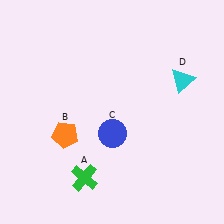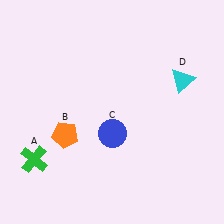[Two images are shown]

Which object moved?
The green cross (A) moved left.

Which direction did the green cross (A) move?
The green cross (A) moved left.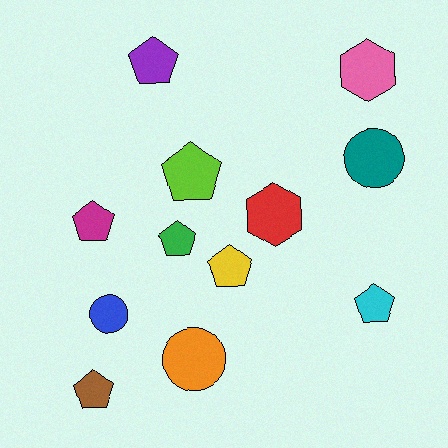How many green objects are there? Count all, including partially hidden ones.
There is 1 green object.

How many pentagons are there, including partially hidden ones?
There are 7 pentagons.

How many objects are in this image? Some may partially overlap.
There are 12 objects.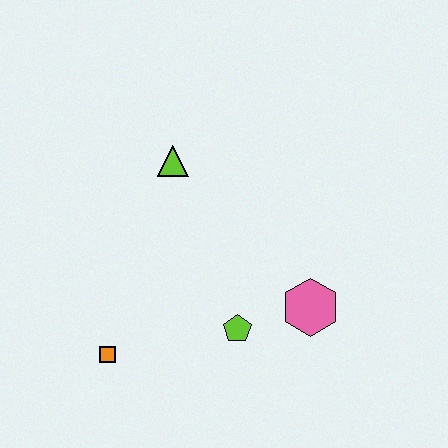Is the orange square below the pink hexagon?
Yes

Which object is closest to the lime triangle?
The lime pentagon is closest to the lime triangle.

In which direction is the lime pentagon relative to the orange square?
The lime pentagon is to the right of the orange square.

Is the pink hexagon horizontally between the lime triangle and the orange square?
No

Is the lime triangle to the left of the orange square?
No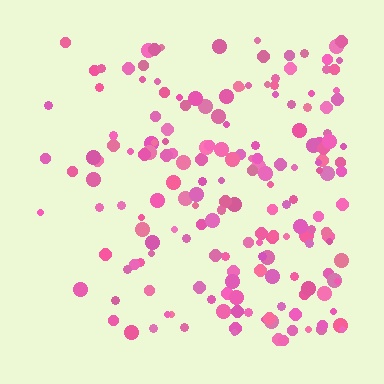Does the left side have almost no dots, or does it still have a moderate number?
Still a moderate number, just noticeably fewer than the right.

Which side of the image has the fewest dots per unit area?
The left.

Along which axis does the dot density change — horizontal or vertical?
Horizontal.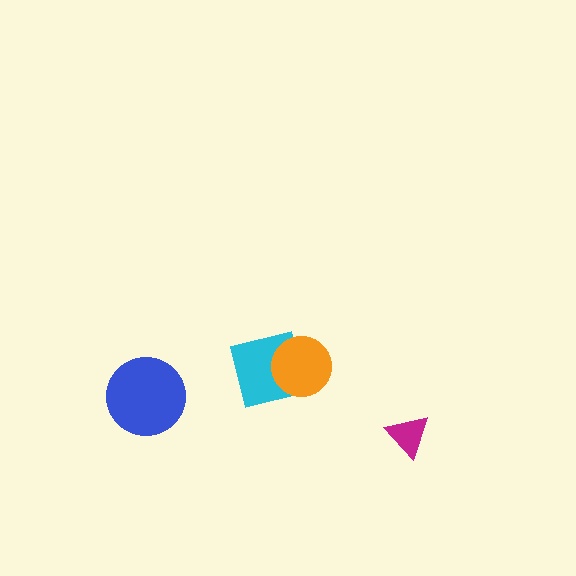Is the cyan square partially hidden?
Yes, it is partially covered by another shape.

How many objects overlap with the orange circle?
1 object overlaps with the orange circle.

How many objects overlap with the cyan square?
1 object overlaps with the cyan square.